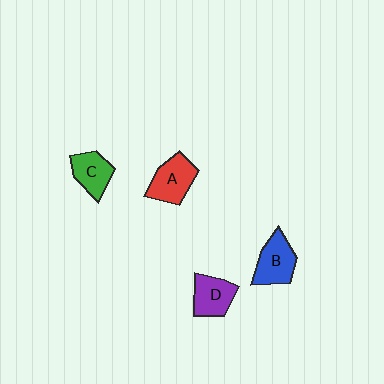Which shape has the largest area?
Shape A (red).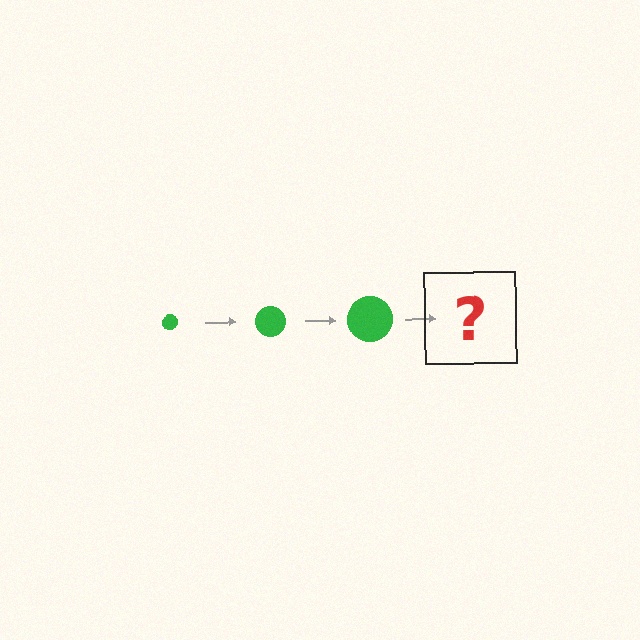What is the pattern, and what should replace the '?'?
The pattern is that the circle gets progressively larger each step. The '?' should be a green circle, larger than the previous one.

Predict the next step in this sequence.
The next step is a green circle, larger than the previous one.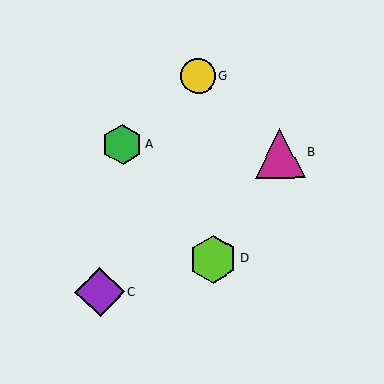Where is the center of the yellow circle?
The center of the yellow circle is at (198, 76).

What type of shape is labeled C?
Shape C is a purple diamond.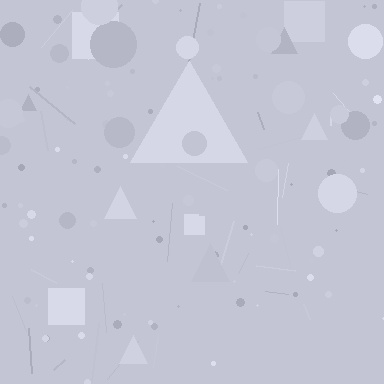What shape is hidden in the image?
A triangle is hidden in the image.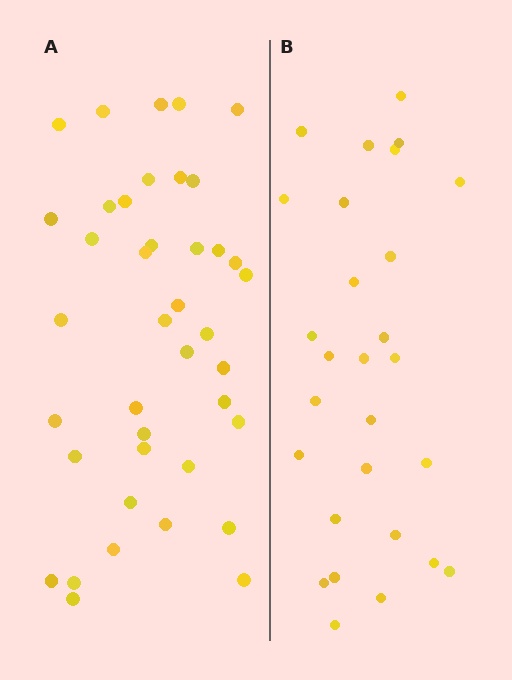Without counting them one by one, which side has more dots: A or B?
Region A (the left region) has more dots.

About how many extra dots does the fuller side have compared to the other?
Region A has roughly 12 or so more dots than region B.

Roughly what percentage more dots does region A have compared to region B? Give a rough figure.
About 45% more.